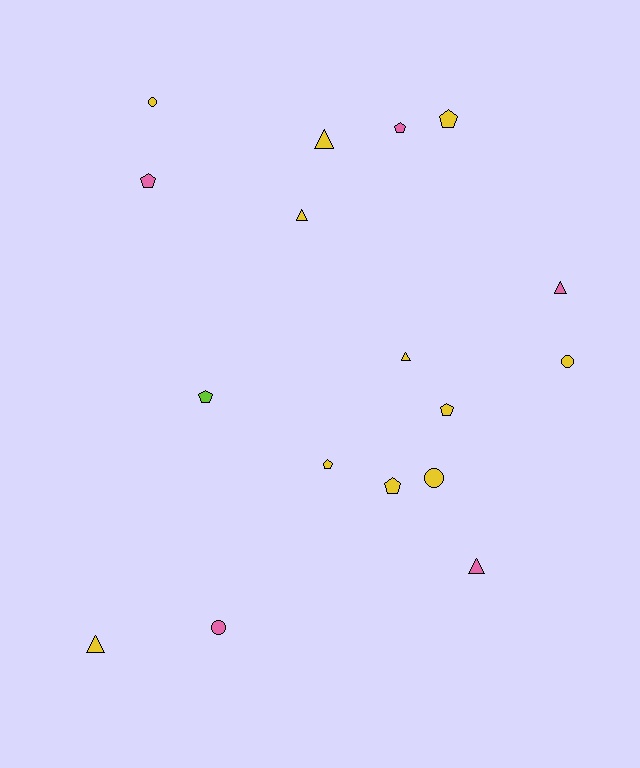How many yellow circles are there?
There are 3 yellow circles.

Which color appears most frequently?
Yellow, with 11 objects.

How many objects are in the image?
There are 17 objects.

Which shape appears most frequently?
Pentagon, with 7 objects.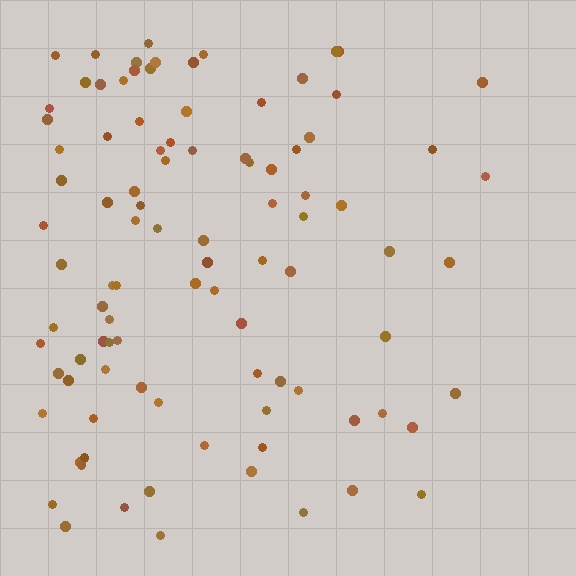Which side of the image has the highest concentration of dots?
The left.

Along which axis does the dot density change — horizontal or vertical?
Horizontal.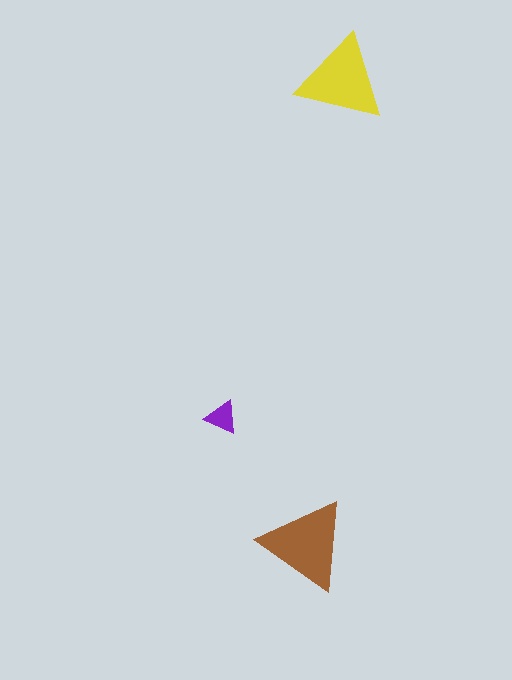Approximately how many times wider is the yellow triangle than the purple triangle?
About 2.5 times wider.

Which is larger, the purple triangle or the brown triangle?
The brown one.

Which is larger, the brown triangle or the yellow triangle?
The brown one.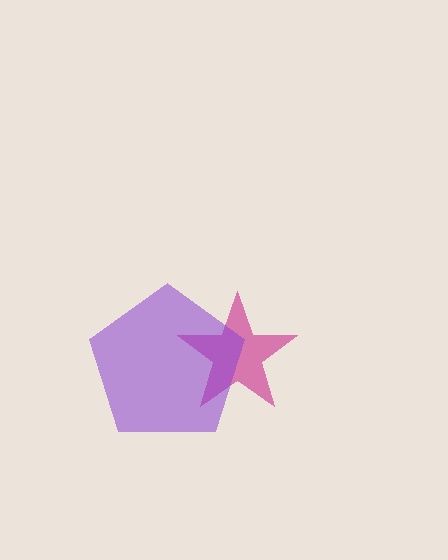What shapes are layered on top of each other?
The layered shapes are: a magenta star, a purple pentagon.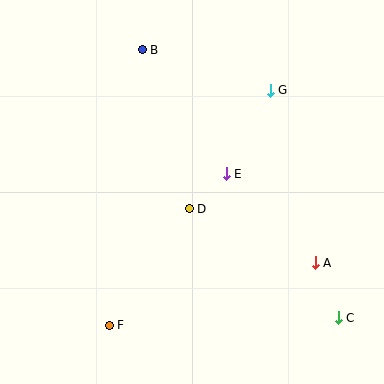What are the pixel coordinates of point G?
Point G is at (270, 90).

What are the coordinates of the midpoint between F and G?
The midpoint between F and G is at (190, 208).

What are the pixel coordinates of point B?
Point B is at (142, 50).